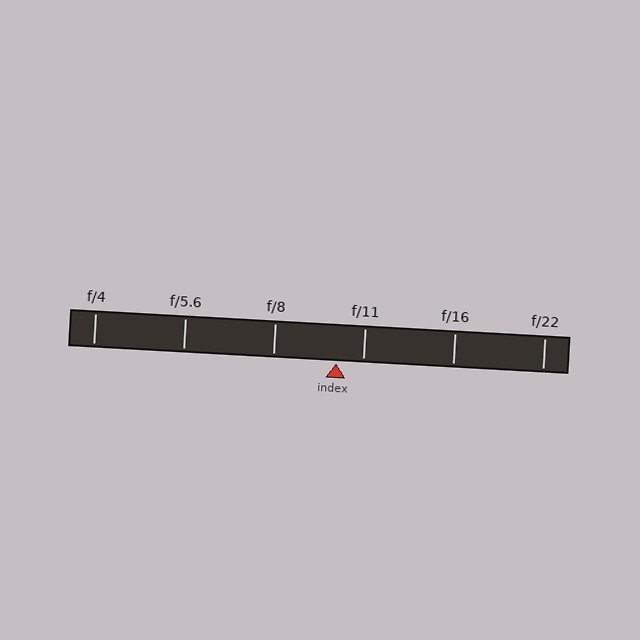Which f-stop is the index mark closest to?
The index mark is closest to f/11.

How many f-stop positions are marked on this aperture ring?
There are 6 f-stop positions marked.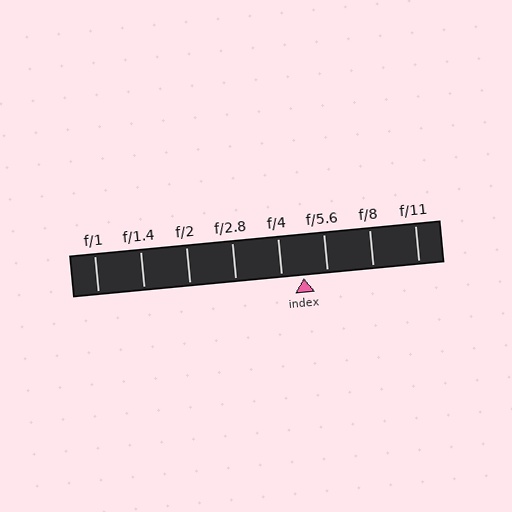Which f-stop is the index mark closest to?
The index mark is closest to f/4.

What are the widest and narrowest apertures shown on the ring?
The widest aperture shown is f/1 and the narrowest is f/11.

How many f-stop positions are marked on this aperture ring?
There are 8 f-stop positions marked.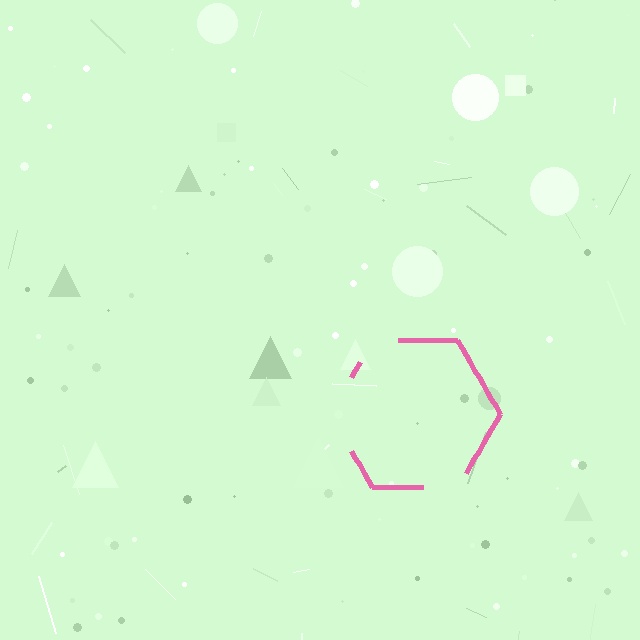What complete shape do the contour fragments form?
The contour fragments form a hexagon.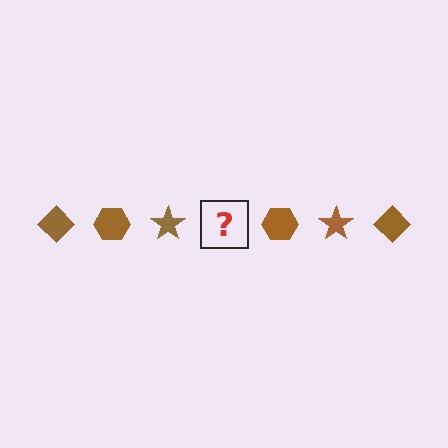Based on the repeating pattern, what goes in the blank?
The blank should be a brown diamond.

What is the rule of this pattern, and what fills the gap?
The rule is that the pattern cycles through diamond, hexagon, star shapes in brown. The gap should be filled with a brown diamond.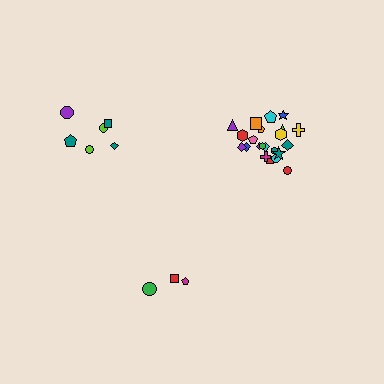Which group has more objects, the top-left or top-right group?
The top-right group.